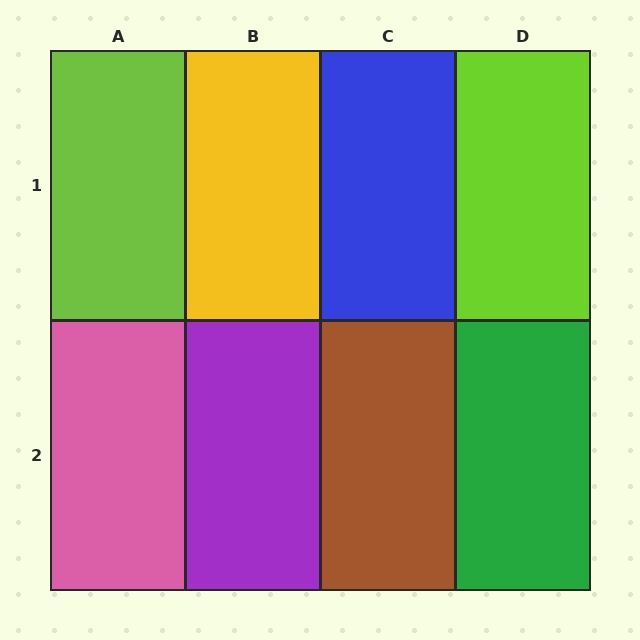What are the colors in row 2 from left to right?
Pink, purple, brown, green.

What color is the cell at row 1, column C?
Blue.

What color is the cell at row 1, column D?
Lime.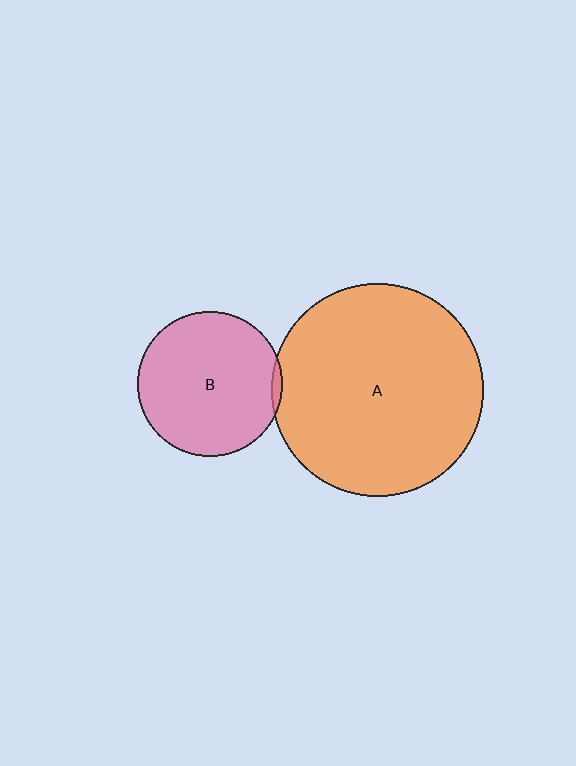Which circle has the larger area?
Circle A (orange).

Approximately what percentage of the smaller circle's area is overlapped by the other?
Approximately 5%.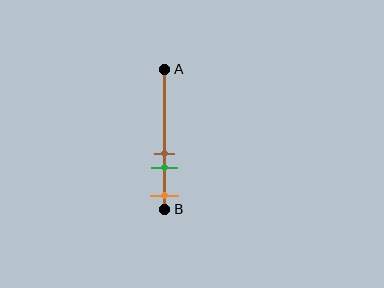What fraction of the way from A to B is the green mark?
The green mark is approximately 70% (0.7) of the way from A to B.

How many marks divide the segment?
There are 3 marks dividing the segment.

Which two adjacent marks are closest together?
The brown and green marks are the closest adjacent pair.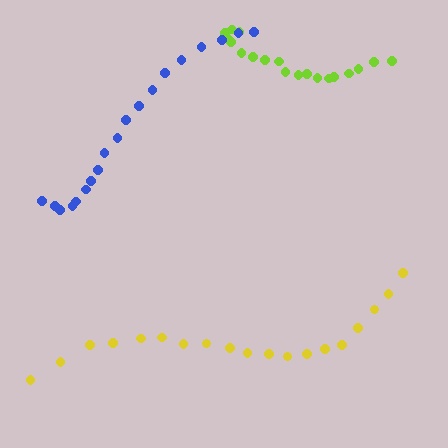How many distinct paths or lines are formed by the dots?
There are 3 distinct paths.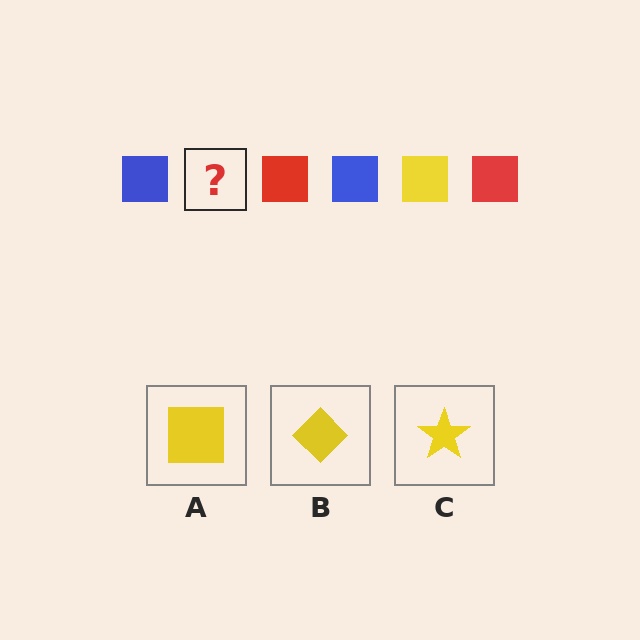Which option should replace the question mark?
Option A.